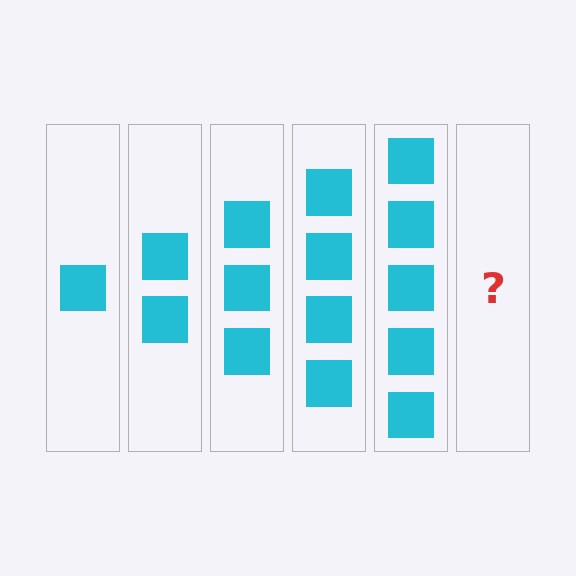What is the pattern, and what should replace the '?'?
The pattern is that each step adds one more square. The '?' should be 6 squares.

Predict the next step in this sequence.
The next step is 6 squares.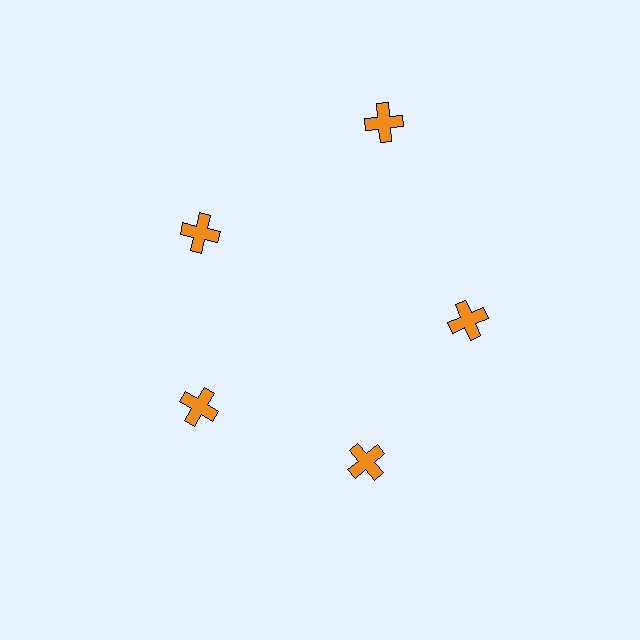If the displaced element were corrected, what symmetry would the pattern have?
It would have 5-fold rotational symmetry — the pattern would map onto itself every 72 degrees.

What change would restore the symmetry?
The symmetry would be restored by moving it inward, back onto the ring so that all 5 crosses sit at equal angles and equal distance from the center.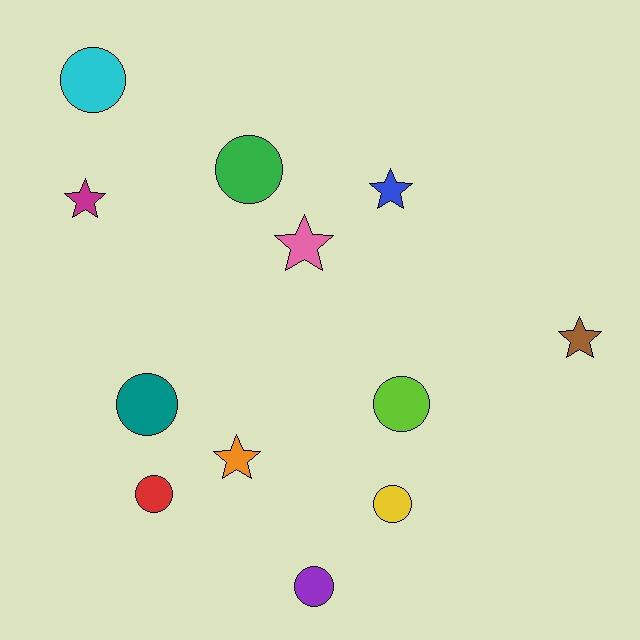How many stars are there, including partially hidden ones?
There are 5 stars.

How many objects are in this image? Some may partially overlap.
There are 12 objects.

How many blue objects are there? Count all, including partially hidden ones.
There is 1 blue object.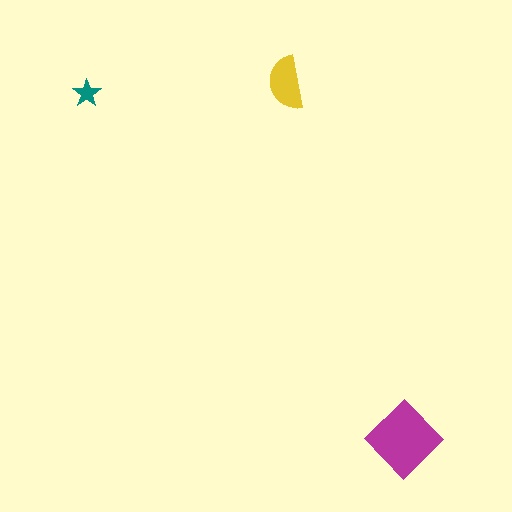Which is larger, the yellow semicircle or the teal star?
The yellow semicircle.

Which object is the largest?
The magenta diamond.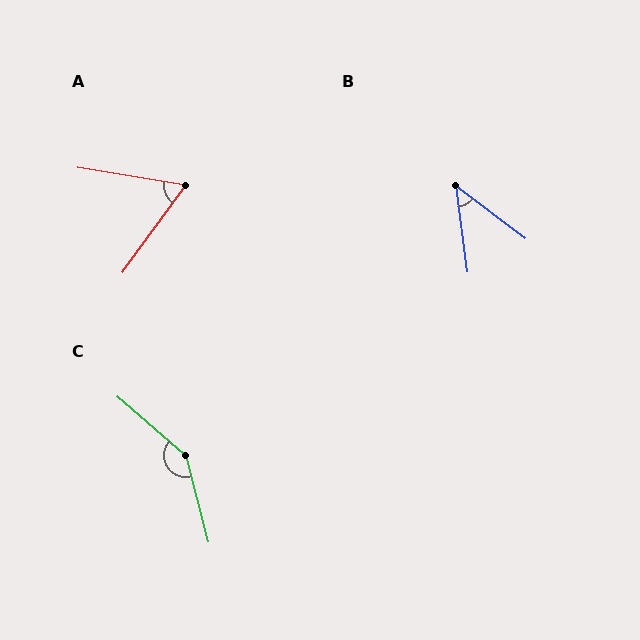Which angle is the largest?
C, at approximately 146 degrees.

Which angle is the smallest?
B, at approximately 46 degrees.